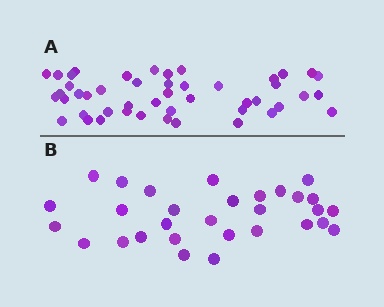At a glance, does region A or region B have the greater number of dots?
Region A (the top region) has more dots.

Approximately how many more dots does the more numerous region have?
Region A has approximately 15 more dots than region B.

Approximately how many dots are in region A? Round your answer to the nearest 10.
About 50 dots. (The exact count is 47, which rounds to 50.)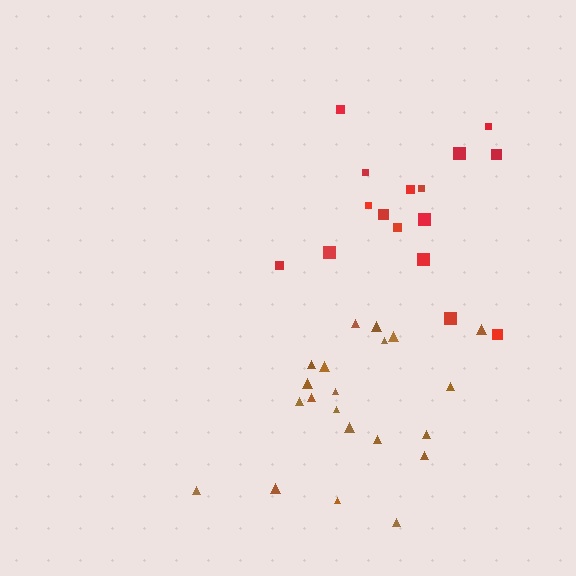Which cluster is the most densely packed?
Brown.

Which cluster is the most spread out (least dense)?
Red.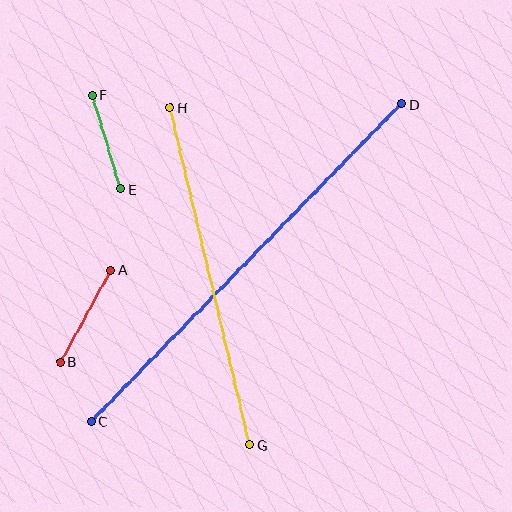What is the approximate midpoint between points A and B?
The midpoint is at approximately (86, 316) pixels.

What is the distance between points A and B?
The distance is approximately 105 pixels.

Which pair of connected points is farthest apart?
Points C and D are farthest apart.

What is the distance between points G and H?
The distance is approximately 346 pixels.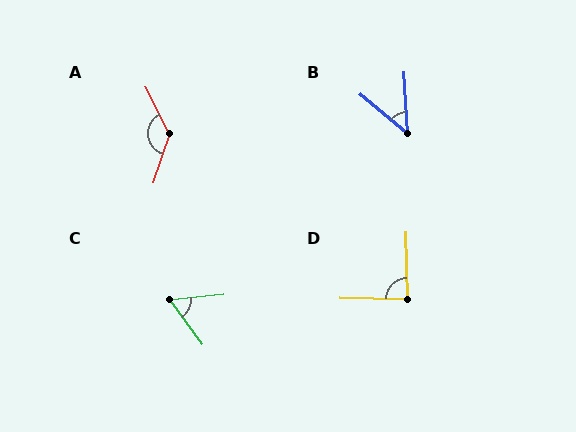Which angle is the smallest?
B, at approximately 47 degrees.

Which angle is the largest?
A, at approximately 135 degrees.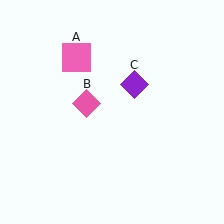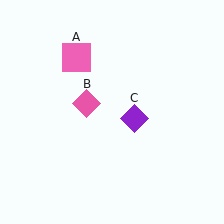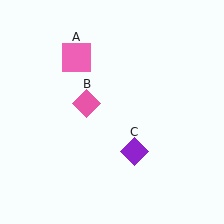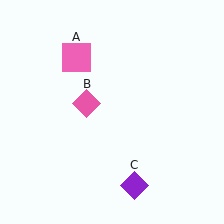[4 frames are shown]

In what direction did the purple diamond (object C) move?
The purple diamond (object C) moved down.